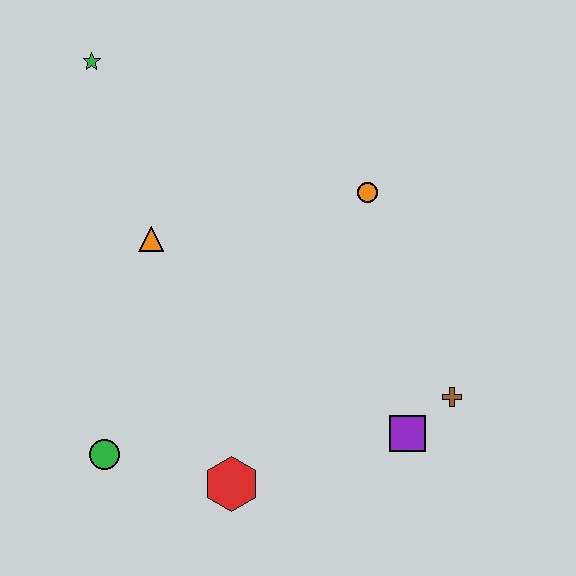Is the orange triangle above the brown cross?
Yes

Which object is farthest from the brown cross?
The green star is farthest from the brown cross.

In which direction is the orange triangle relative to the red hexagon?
The orange triangle is above the red hexagon.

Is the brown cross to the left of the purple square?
No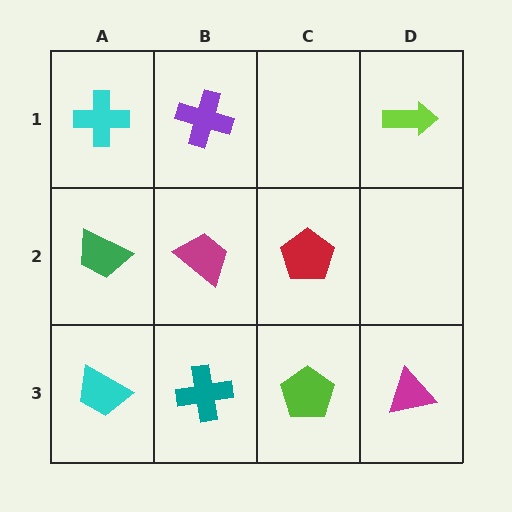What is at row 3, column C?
A lime pentagon.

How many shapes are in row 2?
3 shapes.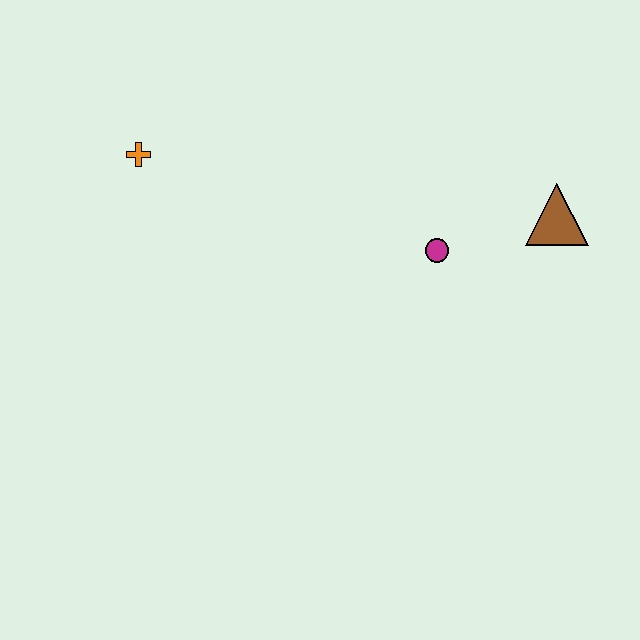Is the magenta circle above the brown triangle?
No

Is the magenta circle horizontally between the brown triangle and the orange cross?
Yes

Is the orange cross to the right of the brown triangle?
No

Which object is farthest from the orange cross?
The brown triangle is farthest from the orange cross.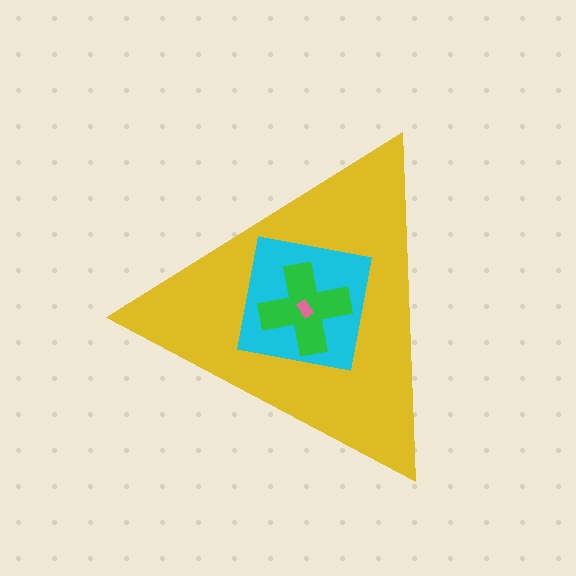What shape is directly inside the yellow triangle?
The cyan square.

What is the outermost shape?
The yellow triangle.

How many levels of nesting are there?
4.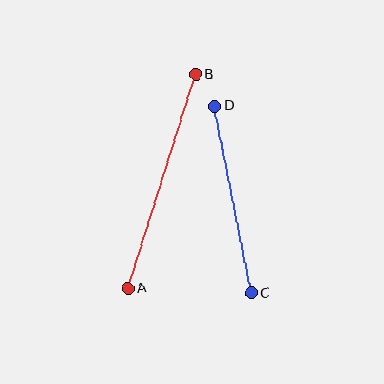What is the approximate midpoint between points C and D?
The midpoint is at approximately (233, 199) pixels.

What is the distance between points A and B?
The distance is approximately 224 pixels.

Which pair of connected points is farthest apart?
Points A and B are farthest apart.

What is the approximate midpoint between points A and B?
The midpoint is at approximately (162, 182) pixels.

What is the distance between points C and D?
The distance is approximately 190 pixels.